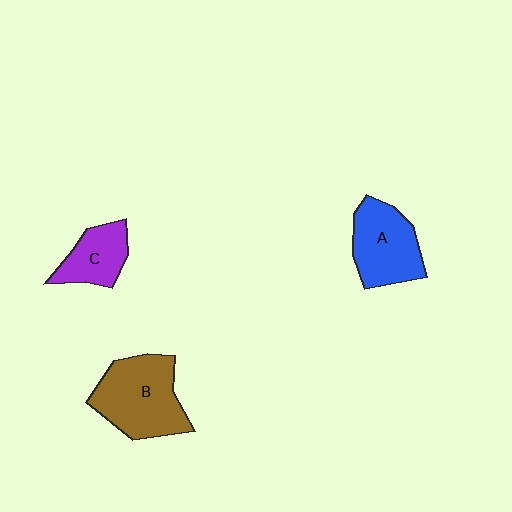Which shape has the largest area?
Shape B (brown).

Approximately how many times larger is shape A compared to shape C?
Approximately 1.4 times.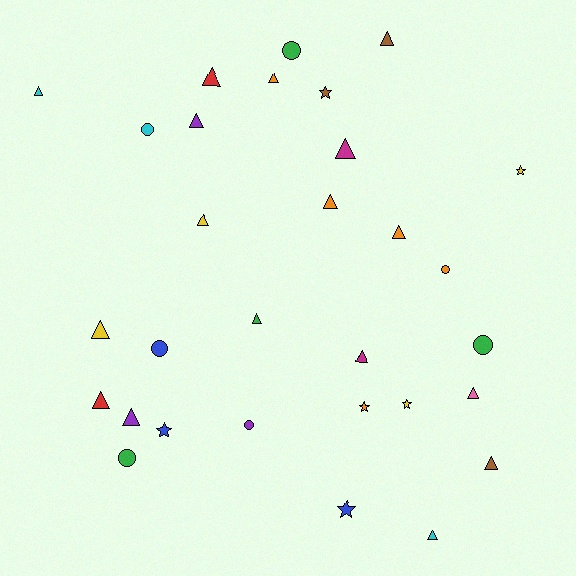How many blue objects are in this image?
There are 3 blue objects.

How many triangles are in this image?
There are 17 triangles.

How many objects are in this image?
There are 30 objects.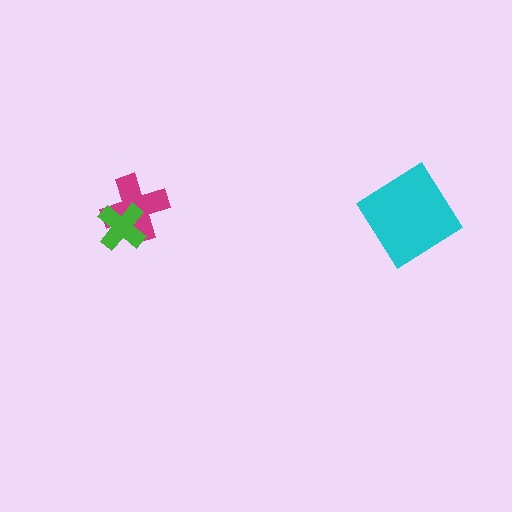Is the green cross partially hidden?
No, no other shape covers it.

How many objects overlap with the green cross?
1 object overlaps with the green cross.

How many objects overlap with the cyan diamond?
0 objects overlap with the cyan diamond.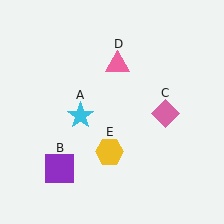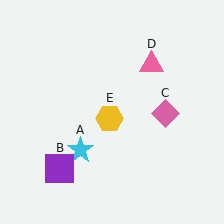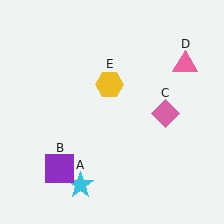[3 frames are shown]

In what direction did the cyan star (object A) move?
The cyan star (object A) moved down.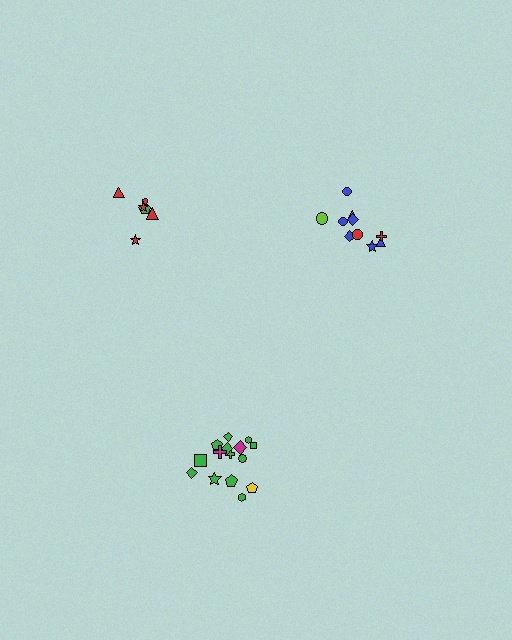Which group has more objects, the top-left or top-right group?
The top-right group.